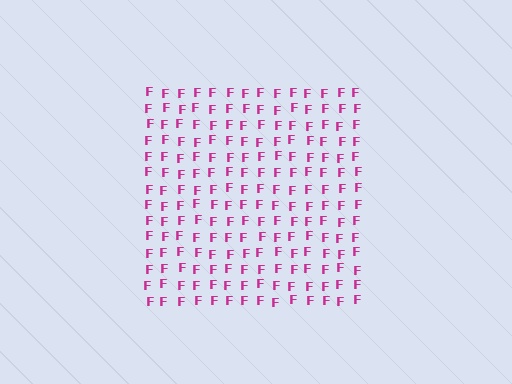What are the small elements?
The small elements are letter F's.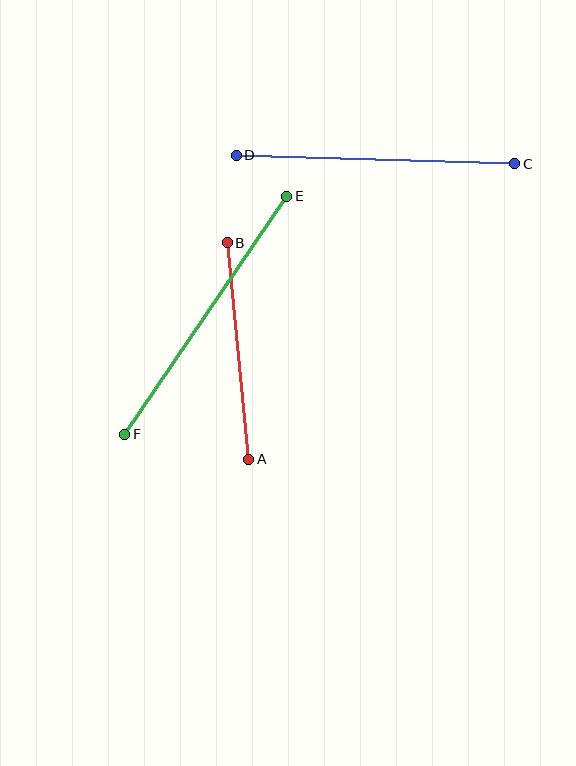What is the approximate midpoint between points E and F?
The midpoint is at approximately (206, 315) pixels.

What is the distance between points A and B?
The distance is approximately 218 pixels.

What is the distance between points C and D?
The distance is approximately 279 pixels.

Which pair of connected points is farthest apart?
Points E and F are farthest apart.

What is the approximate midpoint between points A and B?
The midpoint is at approximately (238, 351) pixels.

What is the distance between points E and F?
The distance is approximately 288 pixels.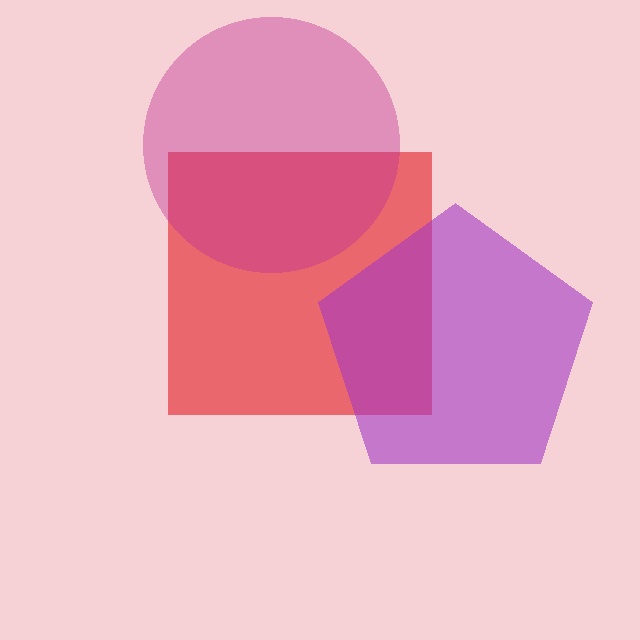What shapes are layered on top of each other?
The layered shapes are: a red square, a purple pentagon, a magenta circle.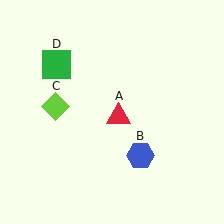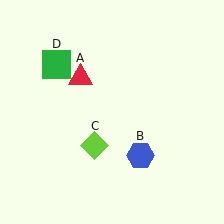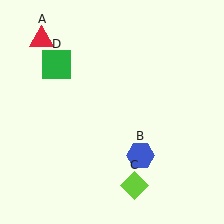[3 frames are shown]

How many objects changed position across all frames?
2 objects changed position: red triangle (object A), lime diamond (object C).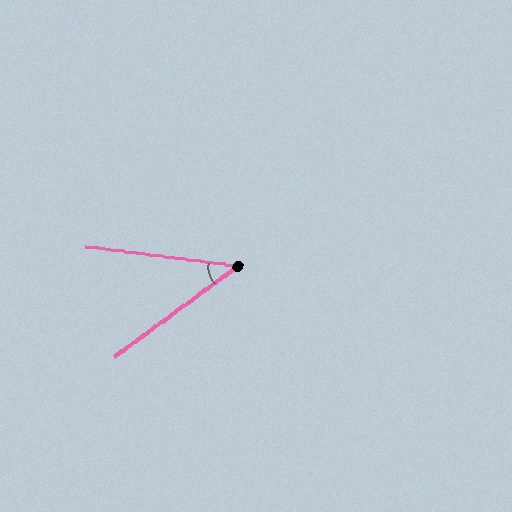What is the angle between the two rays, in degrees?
Approximately 44 degrees.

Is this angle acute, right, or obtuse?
It is acute.